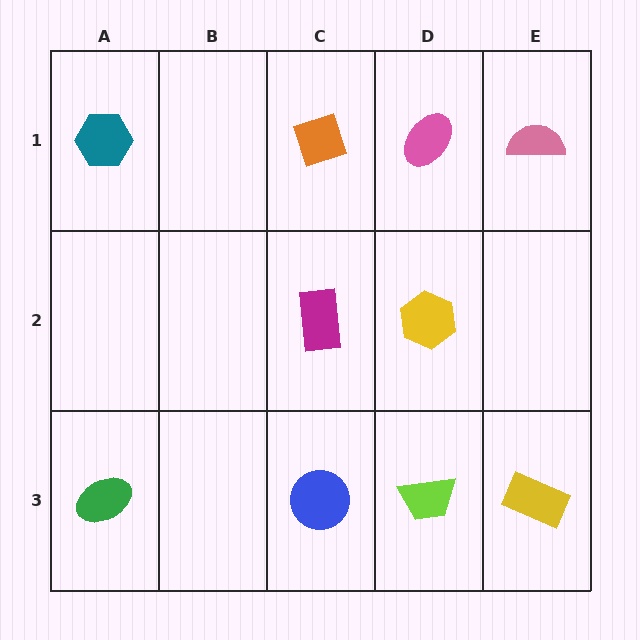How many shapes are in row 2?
2 shapes.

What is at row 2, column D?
A yellow hexagon.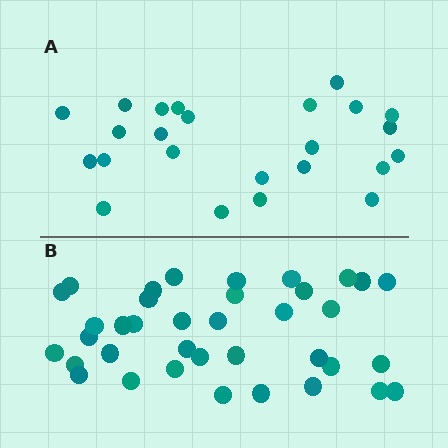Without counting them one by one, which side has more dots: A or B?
Region B (the bottom region) has more dots.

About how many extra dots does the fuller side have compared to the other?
Region B has approximately 15 more dots than region A.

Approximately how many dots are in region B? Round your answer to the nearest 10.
About 40 dots. (The exact count is 37, which rounds to 40.)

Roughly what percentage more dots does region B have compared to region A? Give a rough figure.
About 55% more.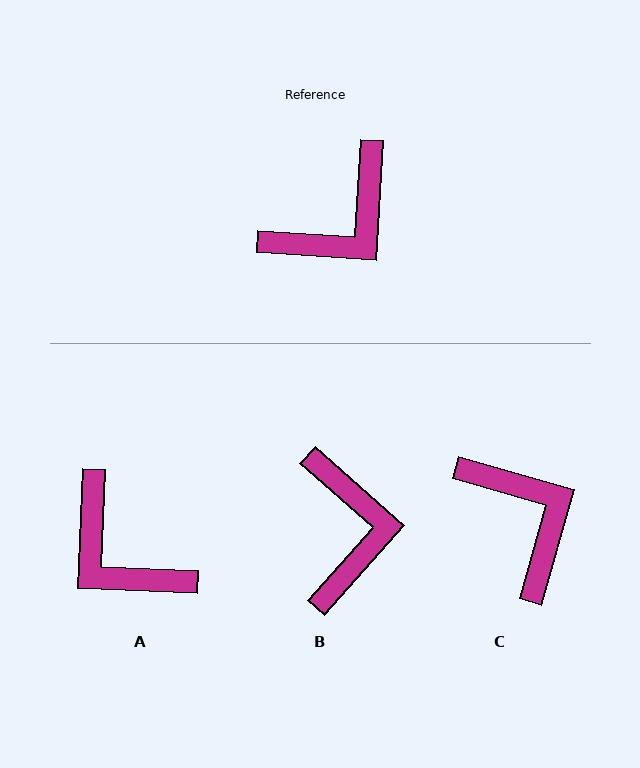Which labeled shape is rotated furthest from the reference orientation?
A, about 89 degrees away.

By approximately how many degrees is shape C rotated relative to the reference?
Approximately 78 degrees counter-clockwise.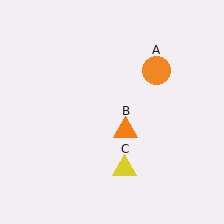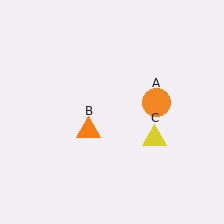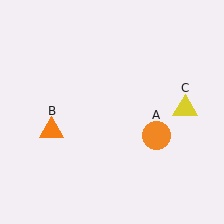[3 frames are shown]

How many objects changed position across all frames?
3 objects changed position: orange circle (object A), orange triangle (object B), yellow triangle (object C).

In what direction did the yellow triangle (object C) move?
The yellow triangle (object C) moved up and to the right.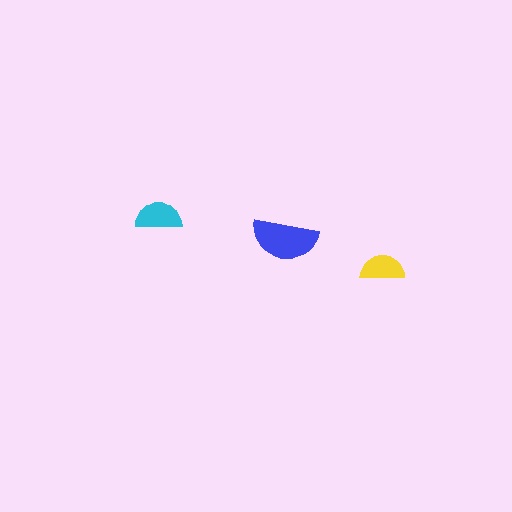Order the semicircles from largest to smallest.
the blue one, the cyan one, the yellow one.